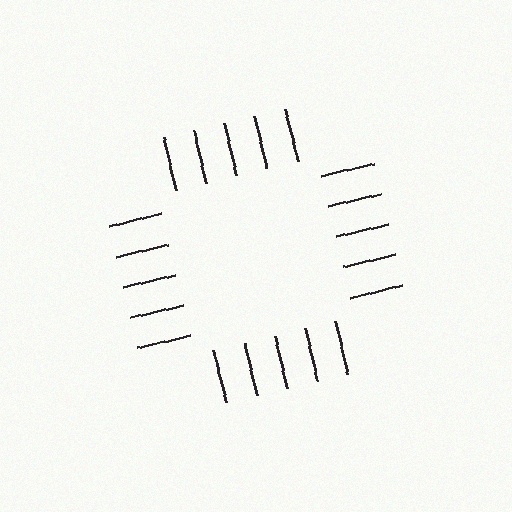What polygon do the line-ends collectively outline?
An illusory square — the line segments terminate on its edges but no continuous stroke is drawn.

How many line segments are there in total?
20 — 5 along each of the 4 edges.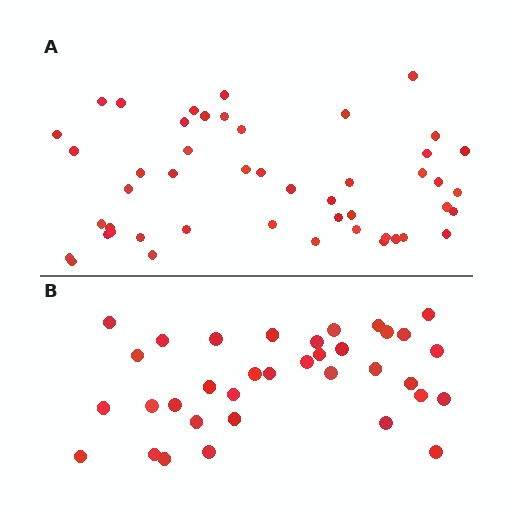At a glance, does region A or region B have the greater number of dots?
Region A (the top region) has more dots.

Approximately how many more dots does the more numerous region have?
Region A has approximately 15 more dots than region B.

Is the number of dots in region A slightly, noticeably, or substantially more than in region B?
Region A has noticeably more, but not dramatically so. The ratio is roughly 1.4 to 1.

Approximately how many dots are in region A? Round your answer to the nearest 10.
About 50 dots. (The exact count is 48, which rounds to 50.)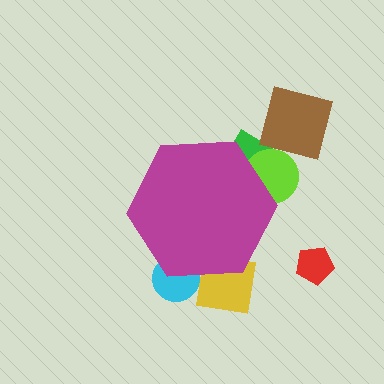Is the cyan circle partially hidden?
Yes, the cyan circle is partially hidden behind the magenta hexagon.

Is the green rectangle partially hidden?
Yes, the green rectangle is partially hidden behind the magenta hexagon.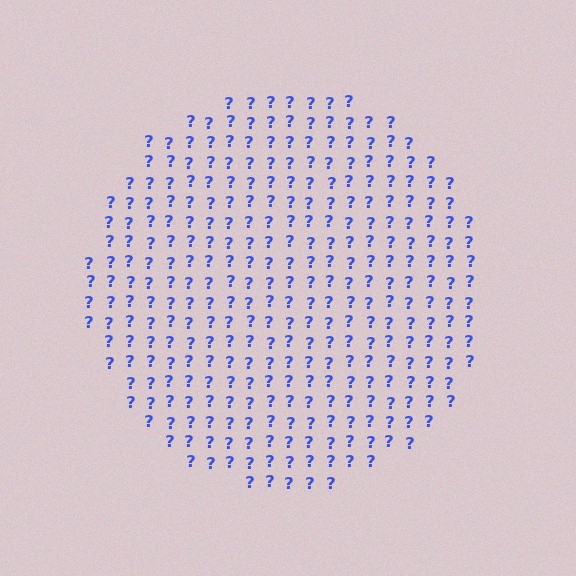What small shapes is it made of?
It is made of small question marks.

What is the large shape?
The large shape is a circle.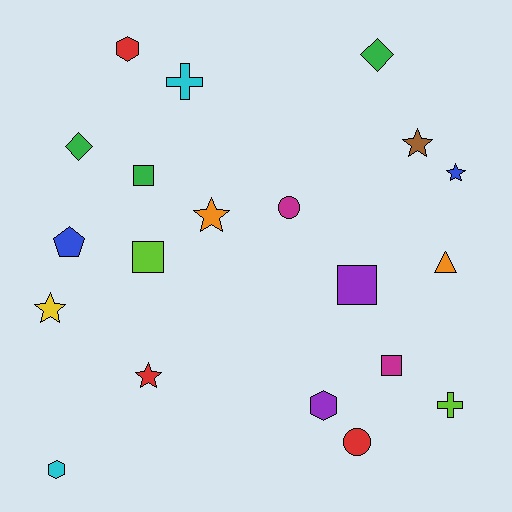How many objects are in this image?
There are 20 objects.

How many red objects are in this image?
There are 3 red objects.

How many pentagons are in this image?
There is 1 pentagon.